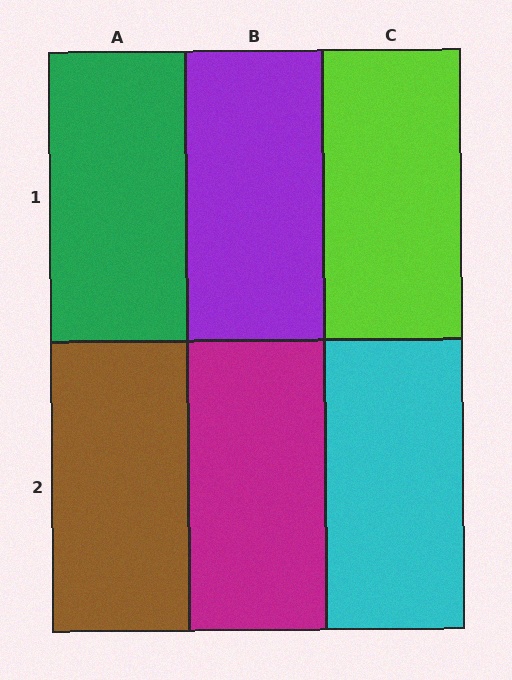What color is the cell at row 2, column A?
Brown.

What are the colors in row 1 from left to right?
Green, purple, lime.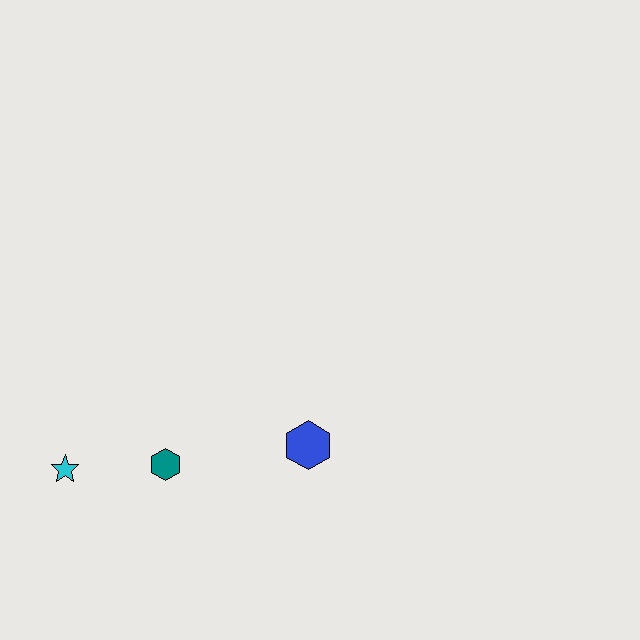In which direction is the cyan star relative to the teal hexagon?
The cyan star is to the left of the teal hexagon.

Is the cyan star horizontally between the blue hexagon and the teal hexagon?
No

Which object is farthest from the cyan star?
The blue hexagon is farthest from the cyan star.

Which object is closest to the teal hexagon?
The cyan star is closest to the teal hexagon.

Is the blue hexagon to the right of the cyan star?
Yes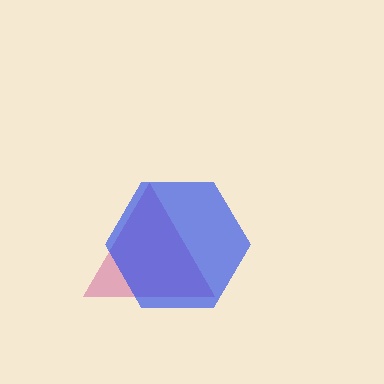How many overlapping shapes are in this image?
There are 2 overlapping shapes in the image.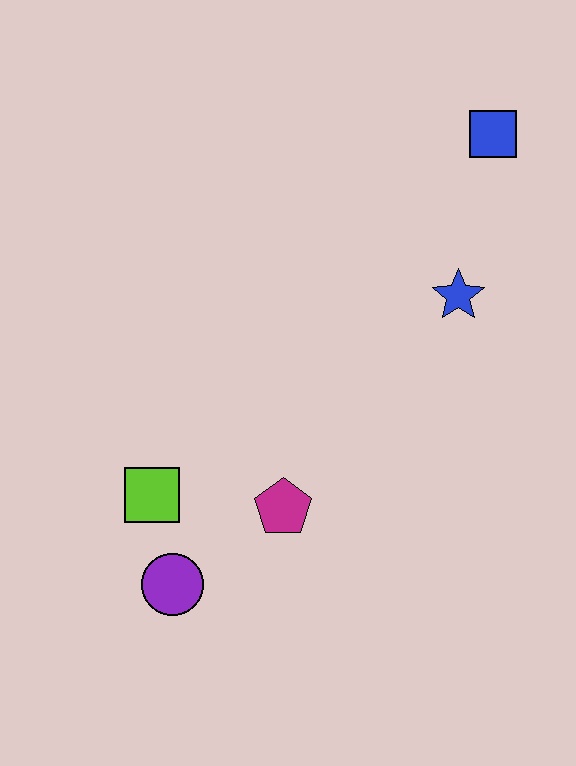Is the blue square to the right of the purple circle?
Yes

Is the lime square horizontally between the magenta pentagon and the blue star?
No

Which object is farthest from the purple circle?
The blue square is farthest from the purple circle.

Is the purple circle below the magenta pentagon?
Yes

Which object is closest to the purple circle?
The lime square is closest to the purple circle.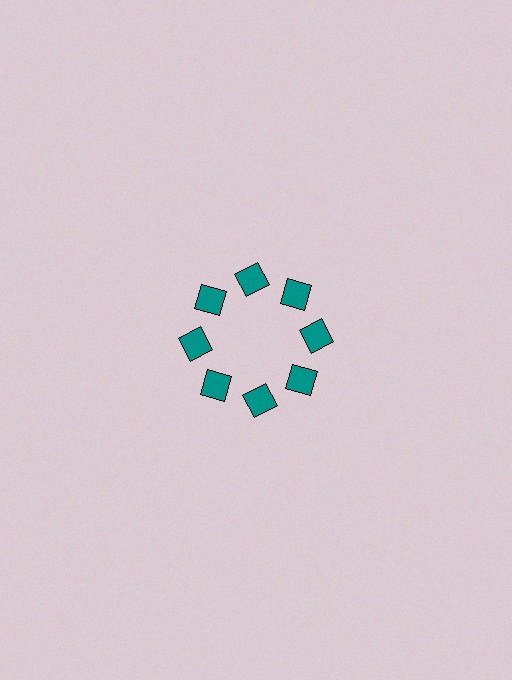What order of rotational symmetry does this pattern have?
This pattern has 8-fold rotational symmetry.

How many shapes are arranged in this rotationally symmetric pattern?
There are 8 shapes, arranged in 8 groups of 1.